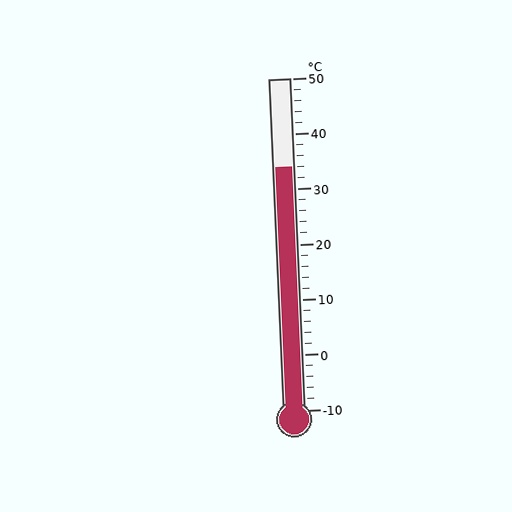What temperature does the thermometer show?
The thermometer shows approximately 34°C.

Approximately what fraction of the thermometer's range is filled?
The thermometer is filled to approximately 75% of its range.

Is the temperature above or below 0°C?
The temperature is above 0°C.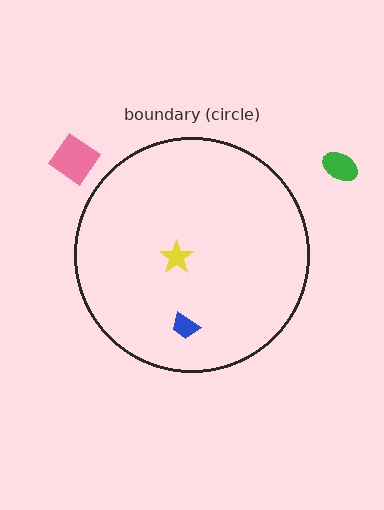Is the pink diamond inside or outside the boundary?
Outside.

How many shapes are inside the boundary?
2 inside, 2 outside.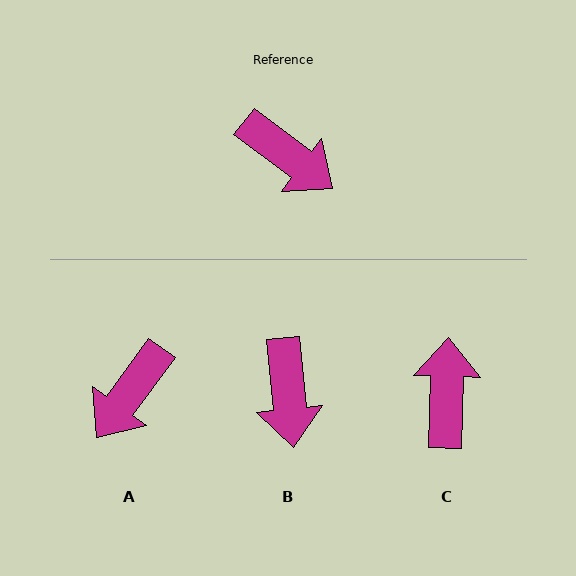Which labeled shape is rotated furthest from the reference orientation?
C, about 126 degrees away.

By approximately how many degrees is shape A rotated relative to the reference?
Approximately 89 degrees clockwise.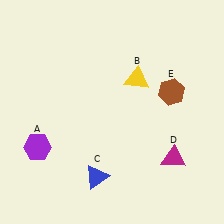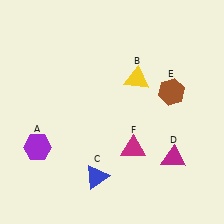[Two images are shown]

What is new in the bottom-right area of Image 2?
A magenta triangle (F) was added in the bottom-right area of Image 2.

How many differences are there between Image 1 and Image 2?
There is 1 difference between the two images.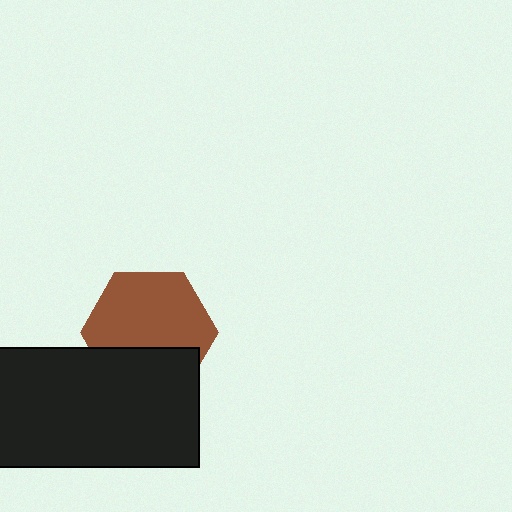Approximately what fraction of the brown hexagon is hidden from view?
Roughly 33% of the brown hexagon is hidden behind the black rectangle.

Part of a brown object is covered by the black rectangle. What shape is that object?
It is a hexagon.